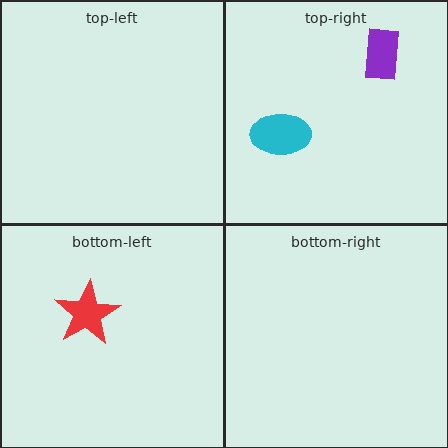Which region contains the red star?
The bottom-left region.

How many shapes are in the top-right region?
2.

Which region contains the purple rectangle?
The top-right region.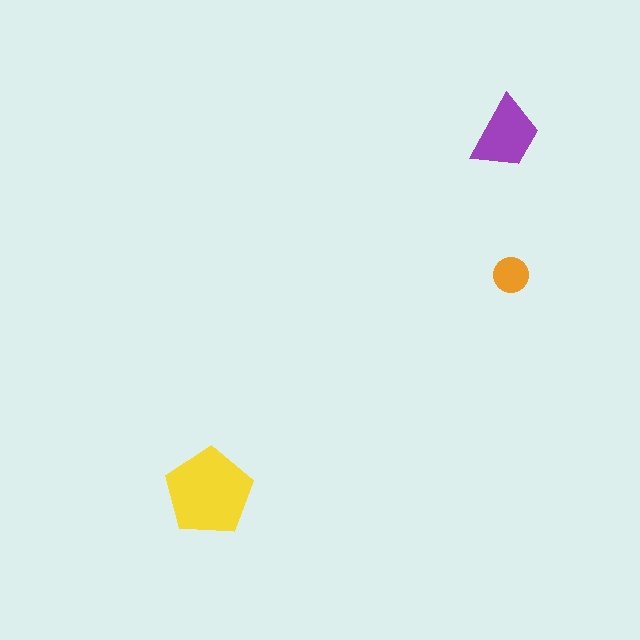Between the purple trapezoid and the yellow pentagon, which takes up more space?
The yellow pentagon.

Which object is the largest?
The yellow pentagon.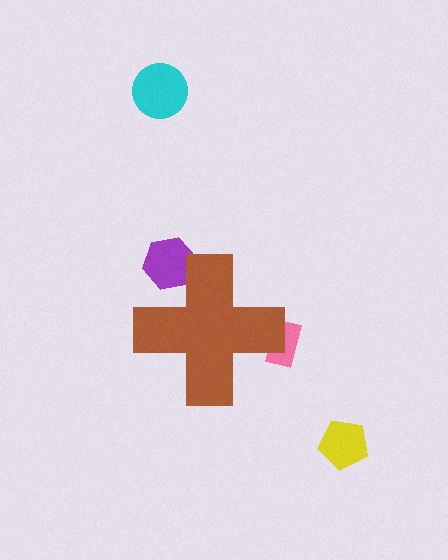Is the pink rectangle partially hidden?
Yes, the pink rectangle is partially hidden behind the brown cross.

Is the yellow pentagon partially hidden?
No, the yellow pentagon is fully visible.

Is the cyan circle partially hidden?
No, the cyan circle is fully visible.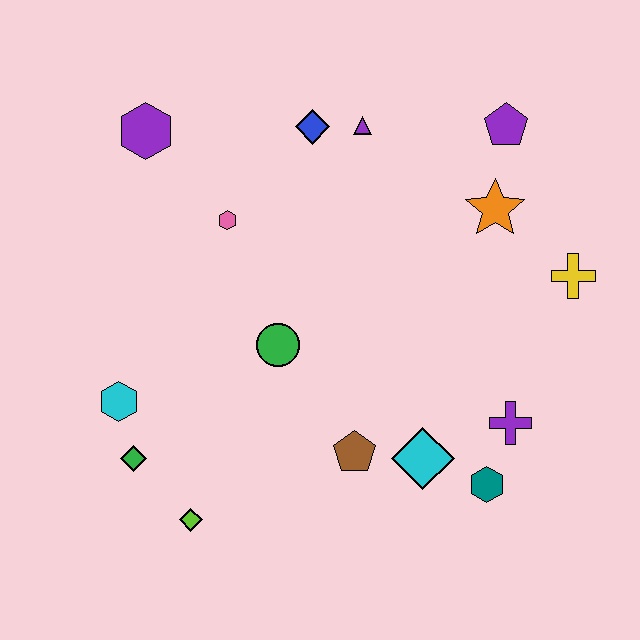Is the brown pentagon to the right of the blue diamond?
Yes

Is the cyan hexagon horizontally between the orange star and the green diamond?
No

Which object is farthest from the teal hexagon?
The purple hexagon is farthest from the teal hexagon.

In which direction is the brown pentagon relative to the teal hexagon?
The brown pentagon is to the left of the teal hexagon.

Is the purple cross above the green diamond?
Yes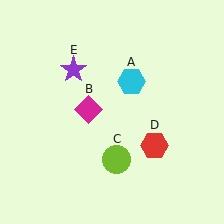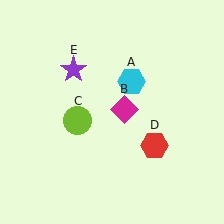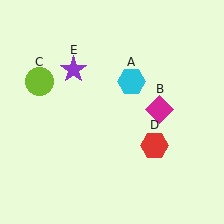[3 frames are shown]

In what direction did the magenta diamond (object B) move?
The magenta diamond (object B) moved right.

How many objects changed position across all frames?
2 objects changed position: magenta diamond (object B), lime circle (object C).